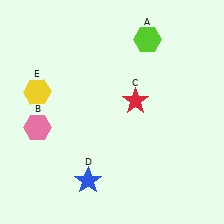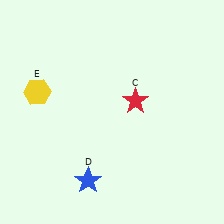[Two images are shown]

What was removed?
The lime hexagon (A), the pink hexagon (B) were removed in Image 2.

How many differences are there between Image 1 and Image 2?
There are 2 differences between the two images.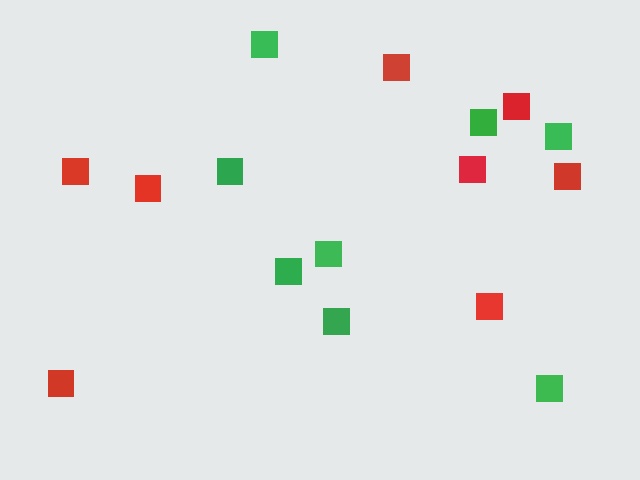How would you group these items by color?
There are 2 groups: one group of green squares (8) and one group of red squares (8).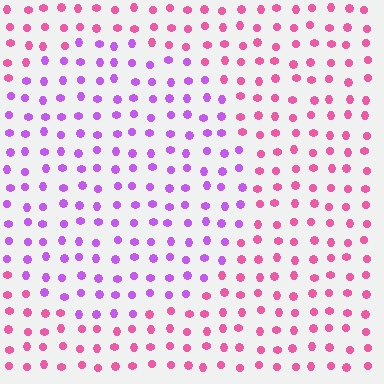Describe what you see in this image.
The image is filled with small pink elements in a uniform arrangement. A circle-shaped region is visible where the elements are tinted to a slightly different hue, forming a subtle color boundary.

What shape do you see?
I see a circle.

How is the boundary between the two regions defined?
The boundary is defined purely by a slight shift in hue (about 46 degrees). Spacing, size, and orientation are identical on both sides.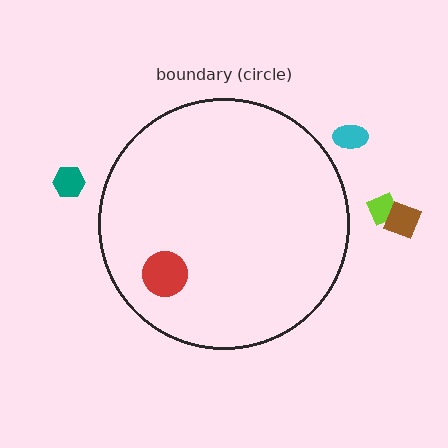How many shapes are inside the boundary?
1 inside, 4 outside.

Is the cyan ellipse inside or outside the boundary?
Outside.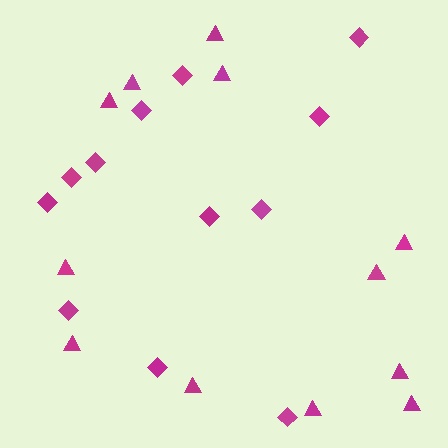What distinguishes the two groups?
There are 2 groups: one group of diamonds (12) and one group of triangles (12).